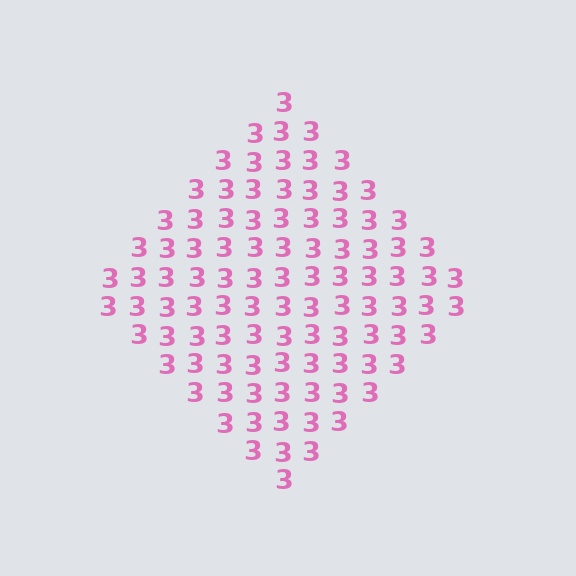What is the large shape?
The large shape is a diamond.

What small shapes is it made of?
It is made of small digit 3's.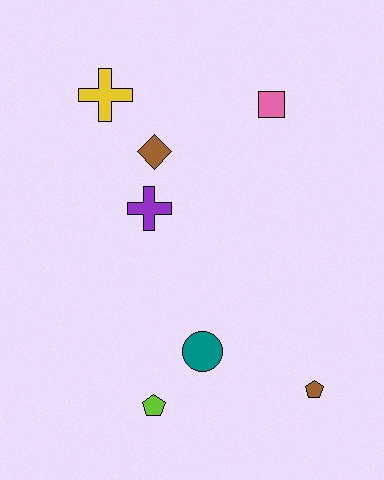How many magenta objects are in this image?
There are no magenta objects.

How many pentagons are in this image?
There are 2 pentagons.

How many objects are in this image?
There are 7 objects.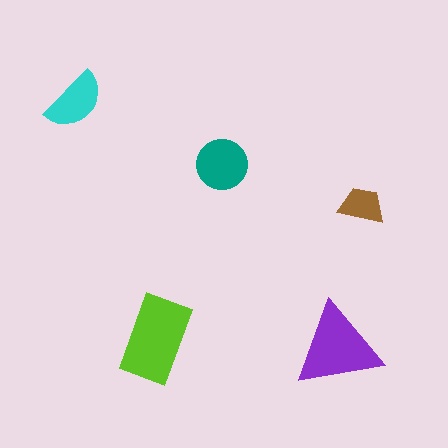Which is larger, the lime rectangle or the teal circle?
The lime rectangle.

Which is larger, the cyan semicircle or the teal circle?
The teal circle.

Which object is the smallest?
The brown trapezoid.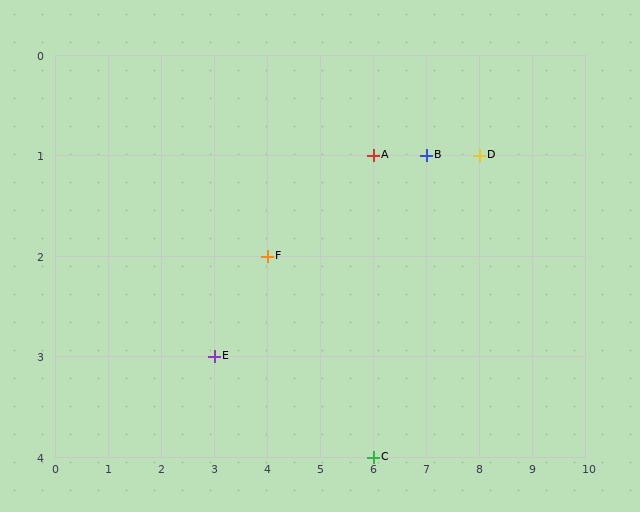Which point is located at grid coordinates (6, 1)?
Point A is at (6, 1).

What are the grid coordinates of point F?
Point F is at grid coordinates (4, 2).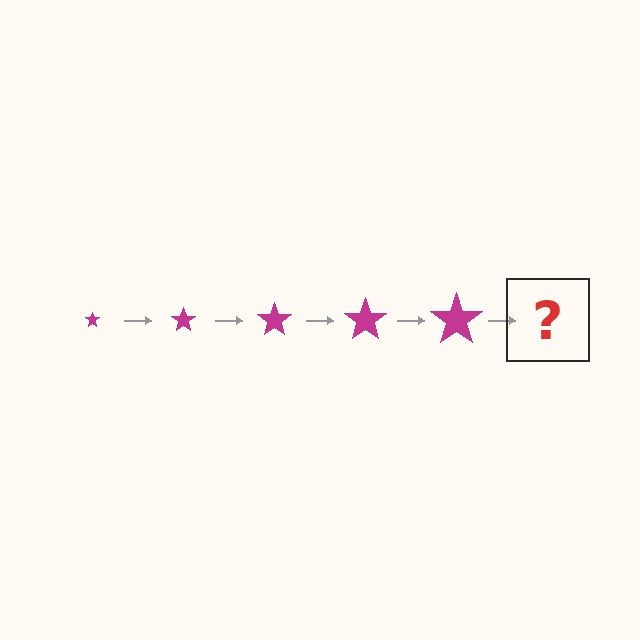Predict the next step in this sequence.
The next step is a magenta star, larger than the previous one.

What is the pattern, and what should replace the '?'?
The pattern is that the star gets progressively larger each step. The '?' should be a magenta star, larger than the previous one.